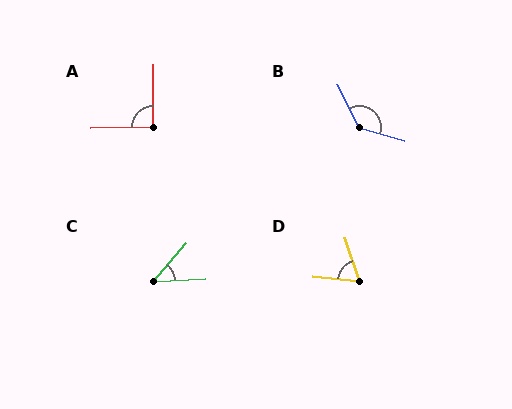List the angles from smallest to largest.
C (46°), D (65°), A (91°), B (133°).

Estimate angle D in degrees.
Approximately 65 degrees.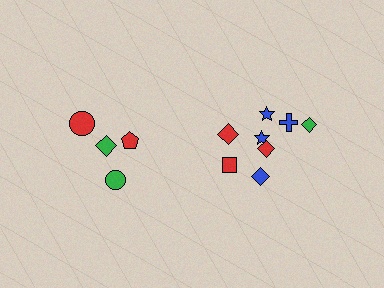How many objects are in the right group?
There are 8 objects.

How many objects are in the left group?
There are 4 objects.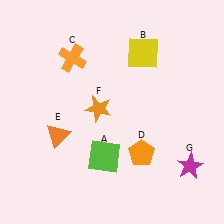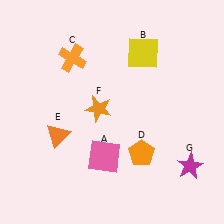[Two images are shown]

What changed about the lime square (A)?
In Image 1, A is lime. In Image 2, it changed to pink.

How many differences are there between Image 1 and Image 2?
There is 1 difference between the two images.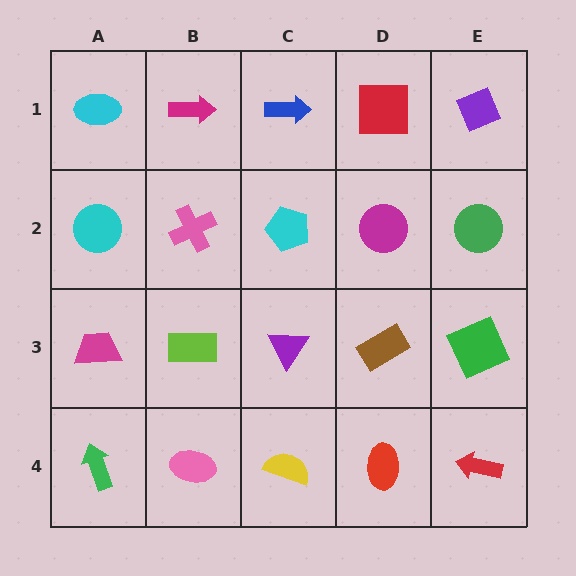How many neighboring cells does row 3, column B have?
4.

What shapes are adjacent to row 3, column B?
A pink cross (row 2, column B), a pink ellipse (row 4, column B), a magenta trapezoid (row 3, column A), a purple triangle (row 3, column C).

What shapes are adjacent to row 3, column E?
A green circle (row 2, column E), a red arrow (row 4, column E), a brown rectangle (row 3, column D).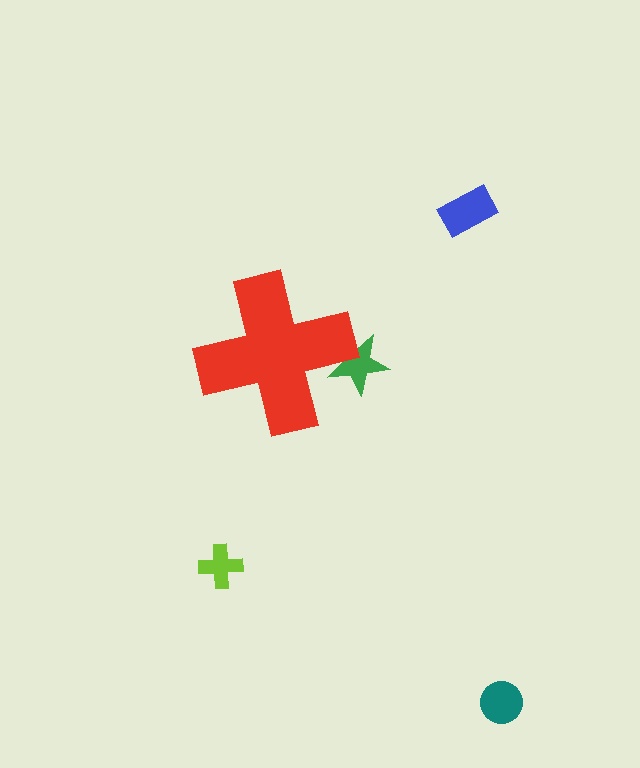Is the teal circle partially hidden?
No, the teal circle is fully visible.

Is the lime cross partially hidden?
No, the lime cross is fully visible.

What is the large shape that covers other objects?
A red cross.